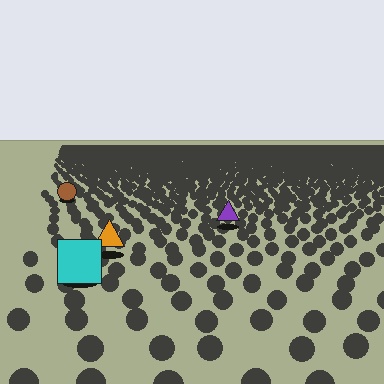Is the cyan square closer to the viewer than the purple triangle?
Yes. The cyan square is closer — you can tell from the texture gradient: the ground texture is coarser near it.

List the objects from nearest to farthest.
From nearest to farthest: the cyan square, the orange triangle, the purple triangle, the brown circle.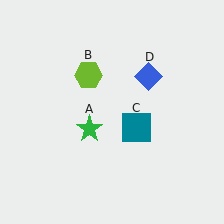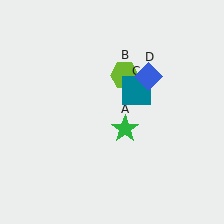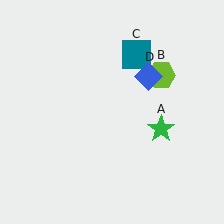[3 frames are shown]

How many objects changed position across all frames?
3 objects changed position: green star (object A), lime hexagon (object B), teal square (object C).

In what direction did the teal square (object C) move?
The teal square (object C) moved up.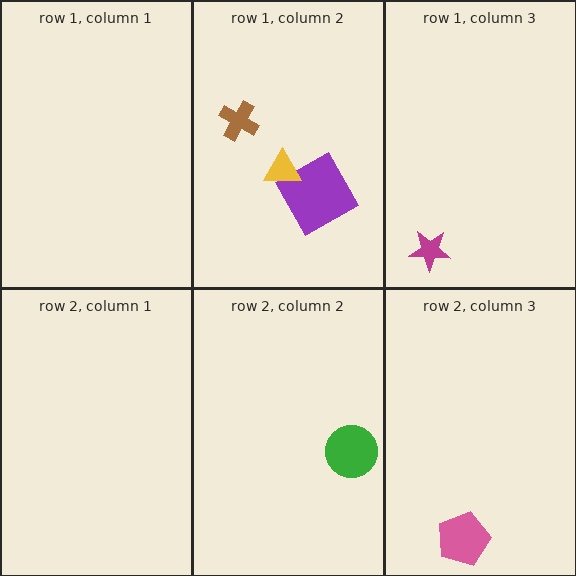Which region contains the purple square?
The row 1, column 2 region.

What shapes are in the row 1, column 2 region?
The brown cross, the purple square, the yellow triangle.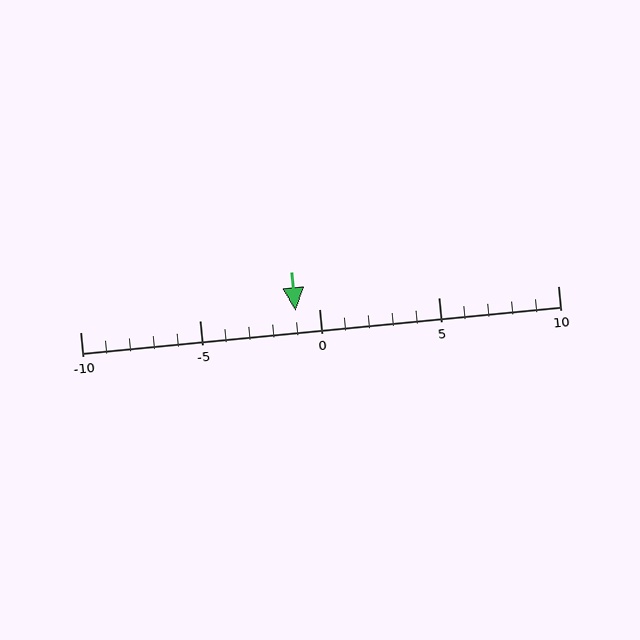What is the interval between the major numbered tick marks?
The major tick marks are spaced 5 units apart.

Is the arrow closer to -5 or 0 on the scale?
The arrow is closer to 0.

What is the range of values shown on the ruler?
The ruler shows values from -10 to 10.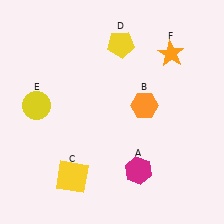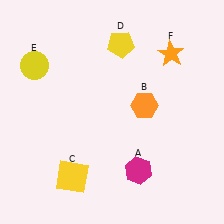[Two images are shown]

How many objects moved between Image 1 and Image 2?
1 object moved between the two images.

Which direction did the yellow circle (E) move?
The yellow circle (E) moved up.